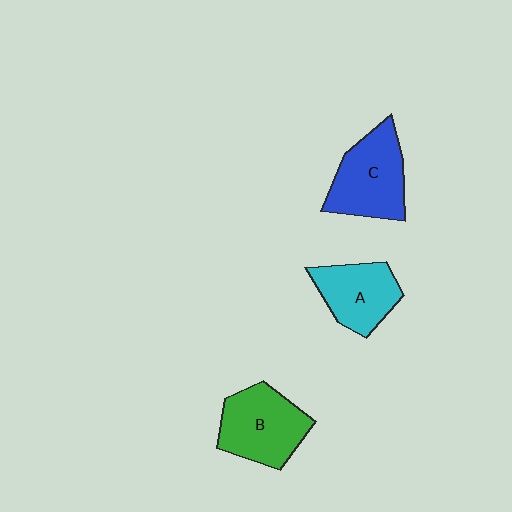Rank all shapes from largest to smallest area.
From largest to smallest: C (blue), B (green), A (cyan).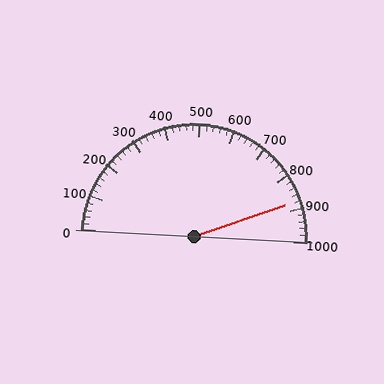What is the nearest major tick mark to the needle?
The nearest major tick mark is 900.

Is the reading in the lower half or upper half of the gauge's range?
The reading is in the upper half of the range (0 to 1000).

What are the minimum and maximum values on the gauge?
The gauge ranges from 0 to 1000.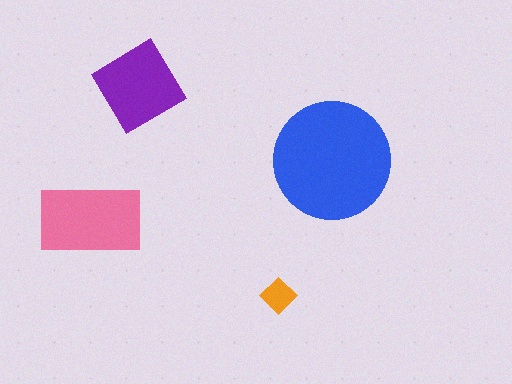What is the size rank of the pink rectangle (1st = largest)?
2nd.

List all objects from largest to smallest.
The blue circle, the pink rectangle, the purple diamond, the orange diamond.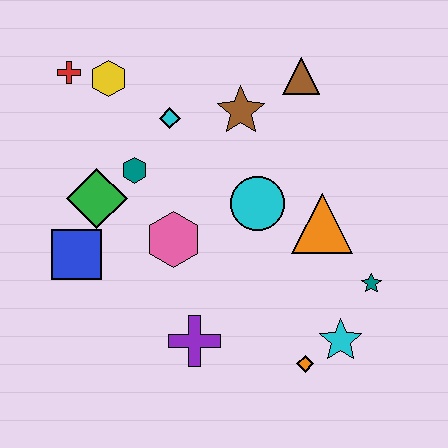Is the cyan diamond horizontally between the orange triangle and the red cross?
Yes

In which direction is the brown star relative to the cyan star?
The brown star is above the cyan star.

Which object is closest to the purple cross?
The pink hexagon is closest to the purple cross.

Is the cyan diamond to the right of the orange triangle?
No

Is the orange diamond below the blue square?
Yes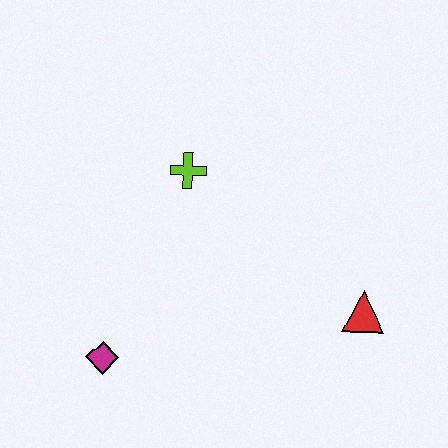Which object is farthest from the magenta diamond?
The red triangle is farthest from the magenta diamond.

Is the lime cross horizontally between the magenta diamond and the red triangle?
Yes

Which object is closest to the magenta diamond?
The lime cross is closest to the magenta diamond.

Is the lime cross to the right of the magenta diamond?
Yes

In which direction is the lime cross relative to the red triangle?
The lime cross is to the left of the red triangle.